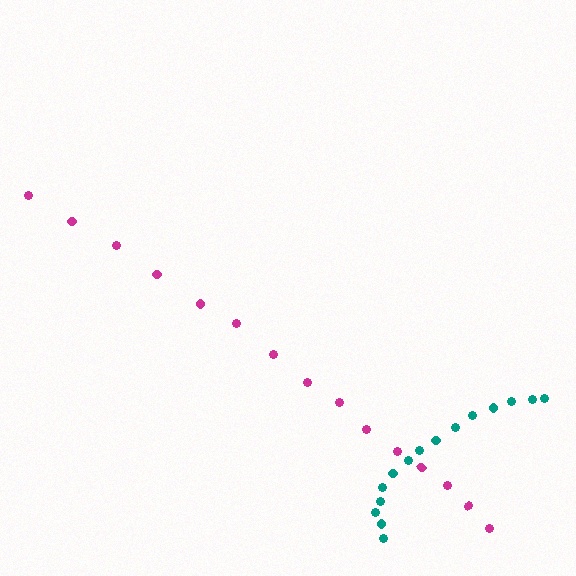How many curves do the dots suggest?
There are 2 distinct paths.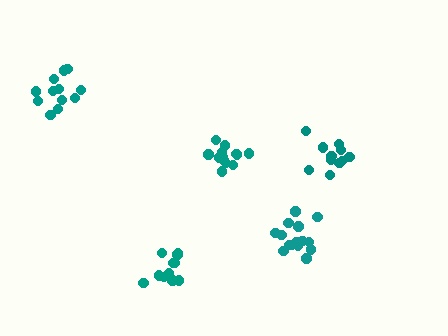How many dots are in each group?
Group 1: 13 dots, Group 2: 11 dots, Group 3: 12 dots, Group 4: 11 dots, Group 5: 15 dots (62 total).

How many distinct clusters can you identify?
There are 5 distinct clusters.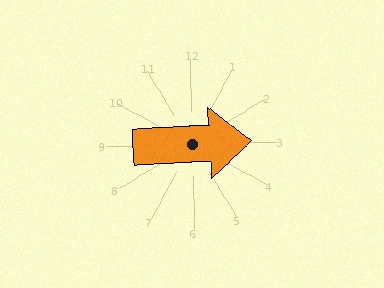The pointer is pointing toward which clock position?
Roughly 3 o'clock.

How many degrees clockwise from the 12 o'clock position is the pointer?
Approximately 88 degrees.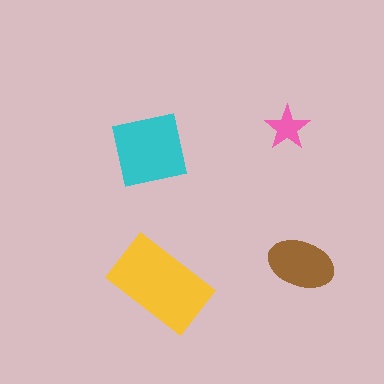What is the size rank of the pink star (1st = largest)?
4th.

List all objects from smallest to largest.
The pink star, the brown ellipse, the cyan square, the yellow rectangle.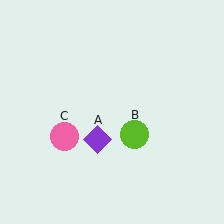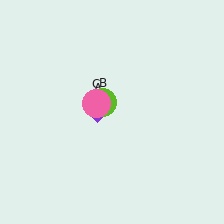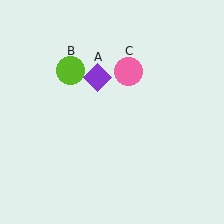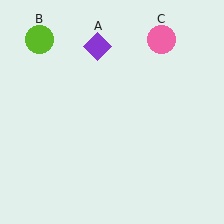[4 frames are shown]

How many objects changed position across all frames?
3 objects changed position: purple diamond (object A), lime circle (object B), pink circle (object C).